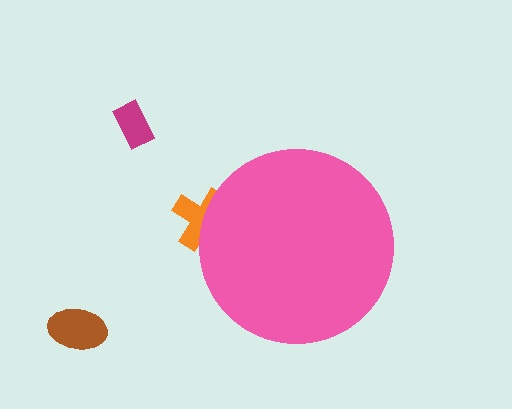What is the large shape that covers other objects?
A pink circle.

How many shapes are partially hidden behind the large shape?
1 shape is partially hidden.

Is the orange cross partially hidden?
Yes, the orange cross is partially hidden behind the pink circle.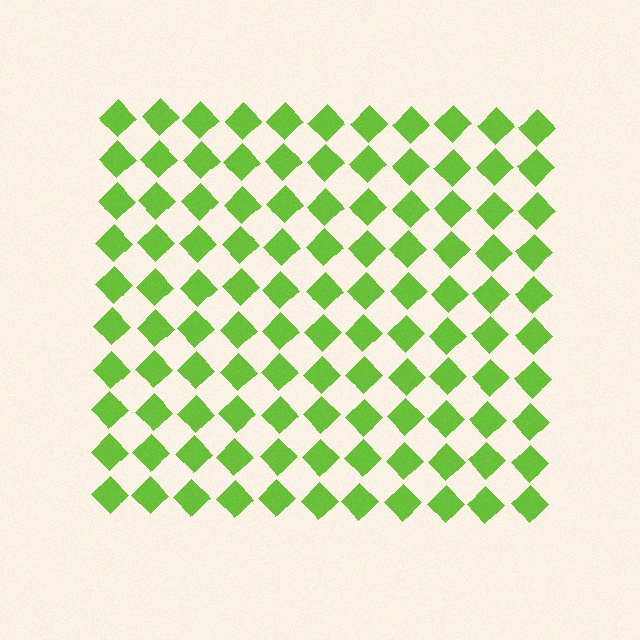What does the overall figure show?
The overall figure shows a square.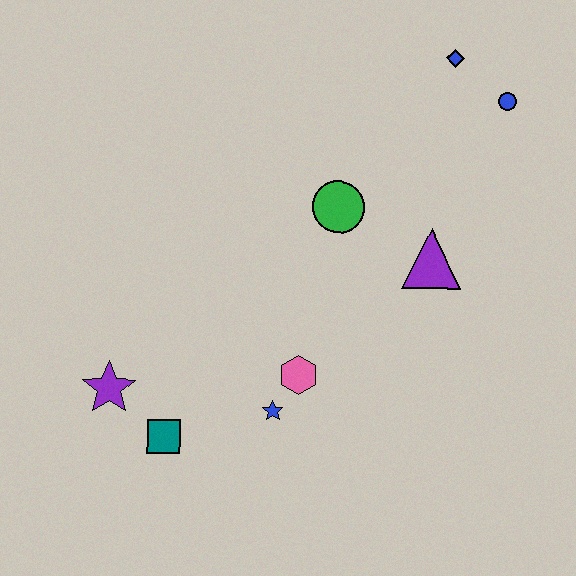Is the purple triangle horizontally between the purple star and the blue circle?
Yes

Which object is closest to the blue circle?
The blue diamond is closest to the blue circle.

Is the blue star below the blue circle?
Yes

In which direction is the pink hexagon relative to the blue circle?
The pink hexagon is below the blue circle.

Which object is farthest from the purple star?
The blue circle is farthest from the purple star.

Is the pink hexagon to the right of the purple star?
Yes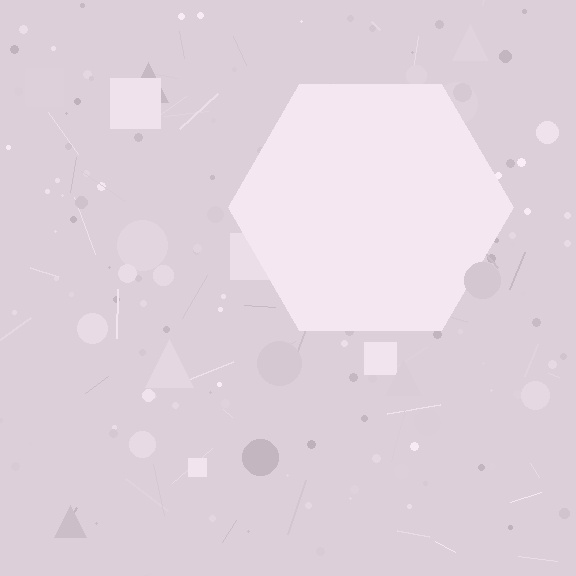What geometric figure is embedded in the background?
A hexagon is embedded in the background.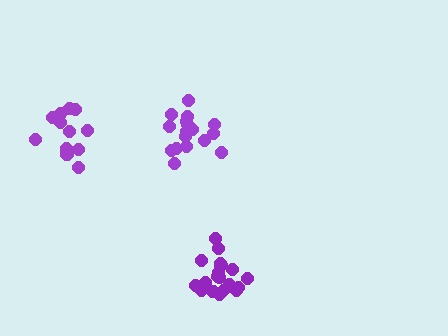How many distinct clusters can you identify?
There are 3 distinct clusters.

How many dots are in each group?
Group 1: 14 dots, Group 2: 17 dots, Group 3: 19 dots (50 total).